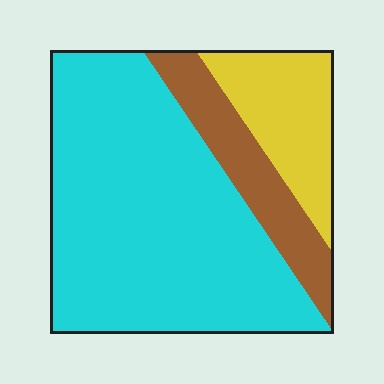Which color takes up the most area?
Cyan, at roughly 65%.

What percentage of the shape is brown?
Brown covers about 15% of the shape.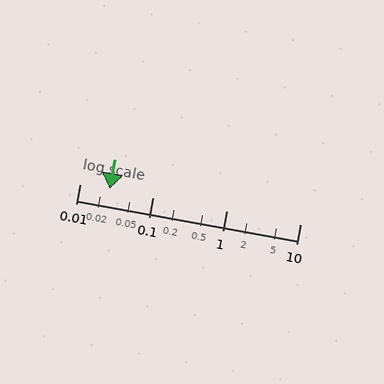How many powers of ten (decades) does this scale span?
The scale spans 3 decades, from 0.01 to 10.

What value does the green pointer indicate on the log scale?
The pointer indicates approximately 0.026.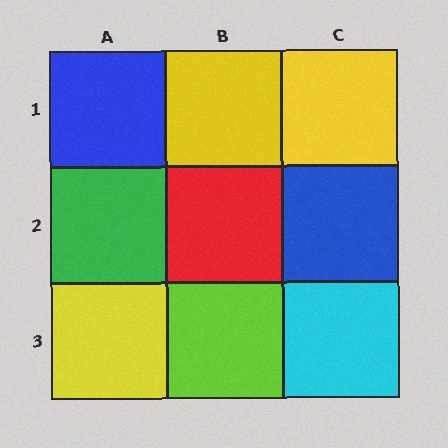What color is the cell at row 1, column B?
Yellow.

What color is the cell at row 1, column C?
Yellow.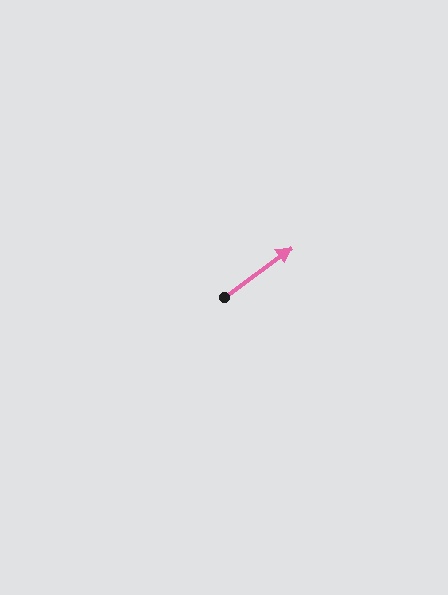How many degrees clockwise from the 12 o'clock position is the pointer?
Approximately 53 degrees.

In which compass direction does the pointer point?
Northeast.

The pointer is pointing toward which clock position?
Roughly 2 o'clock.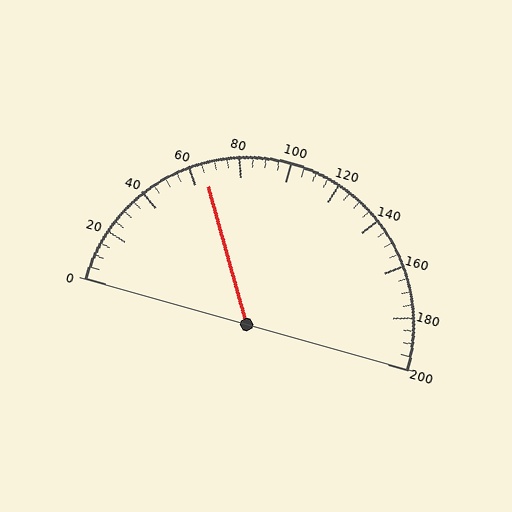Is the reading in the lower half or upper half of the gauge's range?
The reading is in the lower half of the range (0 to 200).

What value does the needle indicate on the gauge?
The needle indicates approximately 65.